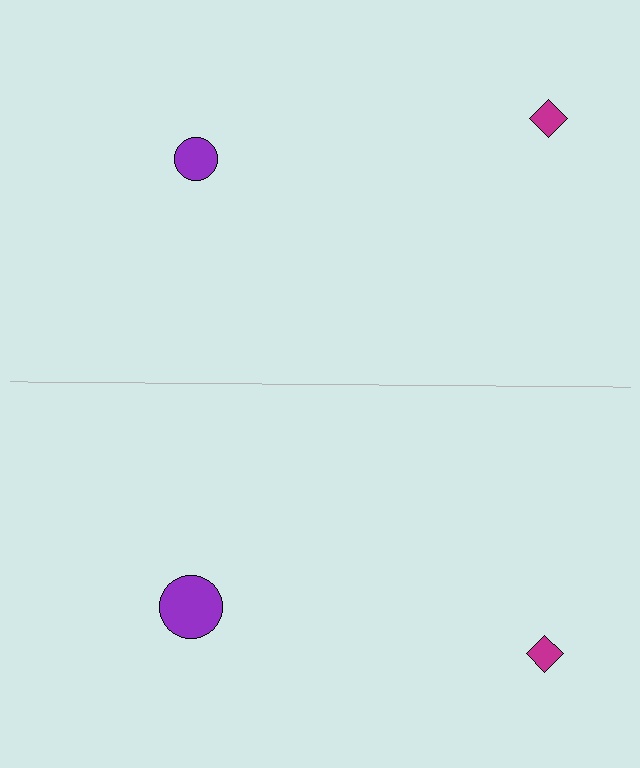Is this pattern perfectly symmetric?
No, the pattern is not perfectly symmetric. The purple circle on the bottom side has a different size than its mirror counterpart.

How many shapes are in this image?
There are 4 shapes in this image.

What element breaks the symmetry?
The purple circle on the bottom side has a different size than its mirror counterpart.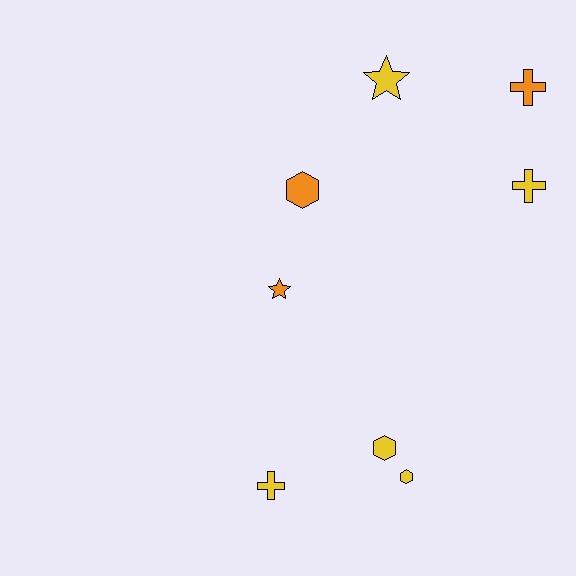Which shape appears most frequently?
Cross, with 3 objects.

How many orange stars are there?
There is 1 orange star.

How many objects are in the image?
There are 8 objects.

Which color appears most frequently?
Yellow, with 5 objects.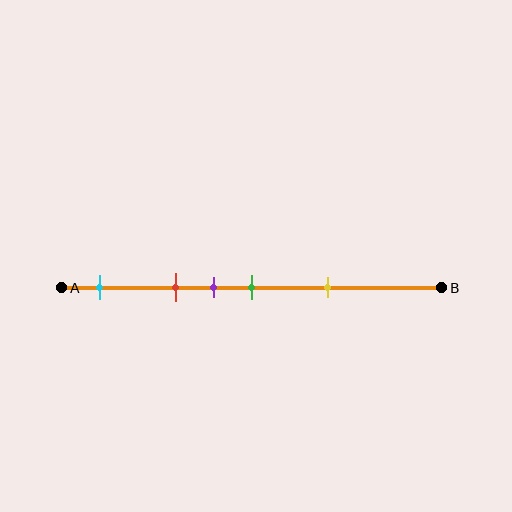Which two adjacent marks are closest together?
The purple and green marks are the closest adjacent pair.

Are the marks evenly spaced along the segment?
No, the marks are not evenly spaced.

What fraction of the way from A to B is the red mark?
The red mark is approximately 30% (0.3) of the way from A to B.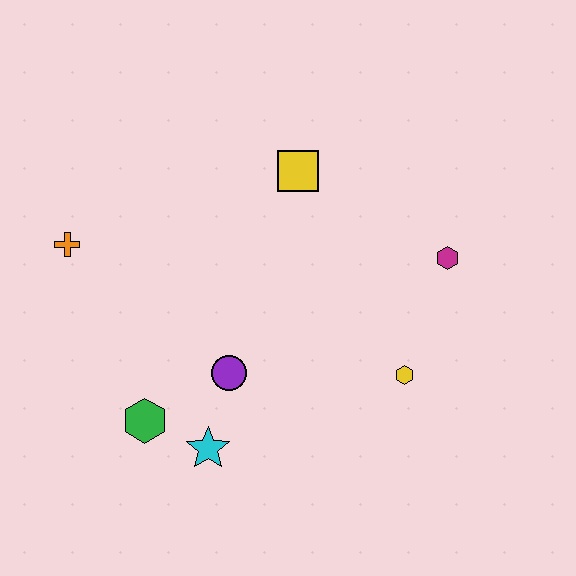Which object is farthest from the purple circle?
The magenta hexagon is farthest from the purple circle.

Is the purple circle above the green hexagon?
Yes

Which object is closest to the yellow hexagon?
The magenta hexagon is closest to the yellow hexagon.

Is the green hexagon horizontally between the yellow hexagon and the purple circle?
No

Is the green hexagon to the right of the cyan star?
No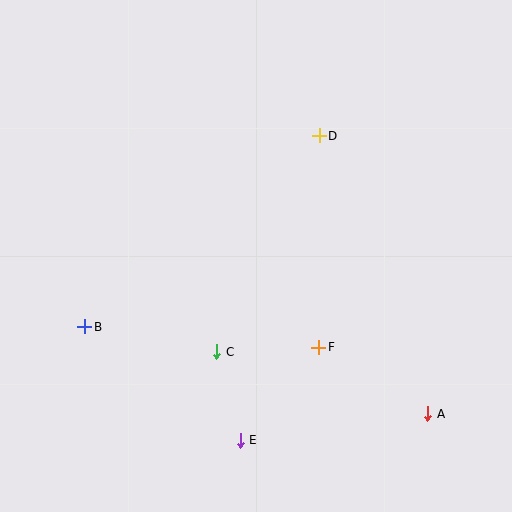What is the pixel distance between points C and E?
The distance between C and E is 92 pixels.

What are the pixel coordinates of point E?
Point E is at (240, 440).